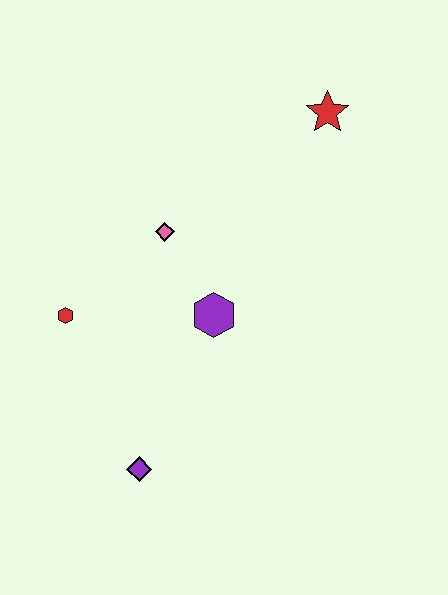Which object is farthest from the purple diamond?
The red star is farthest from the purple diamond.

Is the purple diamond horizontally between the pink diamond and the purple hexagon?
No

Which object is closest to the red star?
The pink diamond is closest to the red star.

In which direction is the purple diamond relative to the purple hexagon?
The purple diamond is below the purple hexagon.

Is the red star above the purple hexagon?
Yes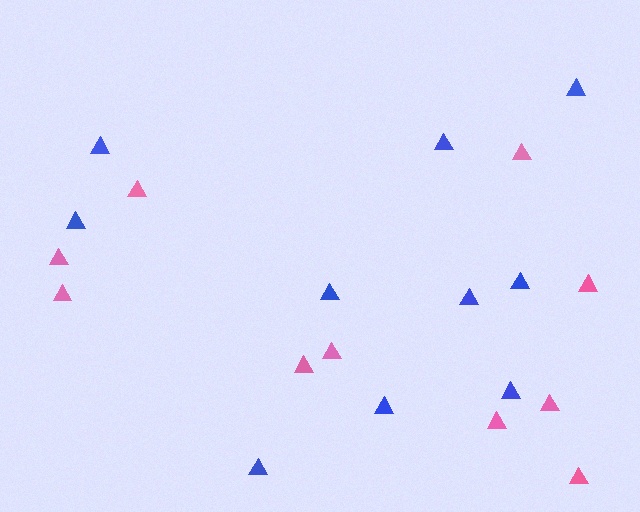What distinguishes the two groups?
There are 2 groups: one group of blue triangles (10) and one group of pink triangles (10).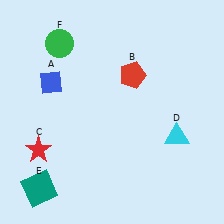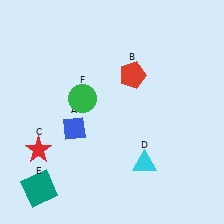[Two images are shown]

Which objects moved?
The objects that moved are: the blue diamond (A), the cyan triangle (D), the green circle (F).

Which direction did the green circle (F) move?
The green circle (F) moved down.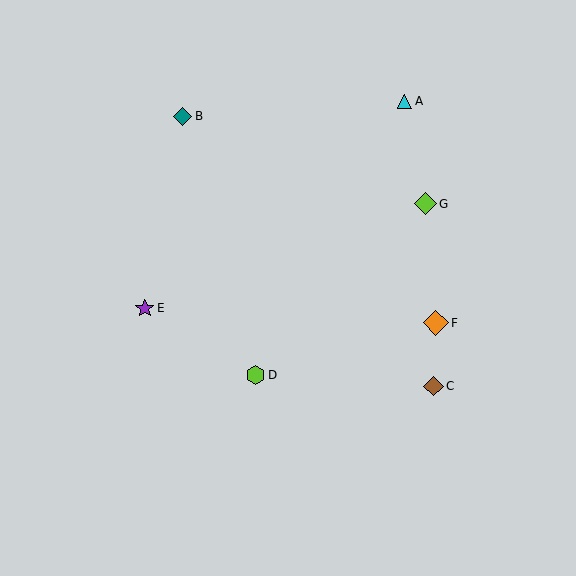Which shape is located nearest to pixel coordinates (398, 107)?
The cyan triangle (labeled A) at (405, 101) is nearest to that location.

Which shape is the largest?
The orange diamond (labeled F) is the largest.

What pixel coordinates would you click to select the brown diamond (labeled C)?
Click at (433, 386) to select the brown diamond C.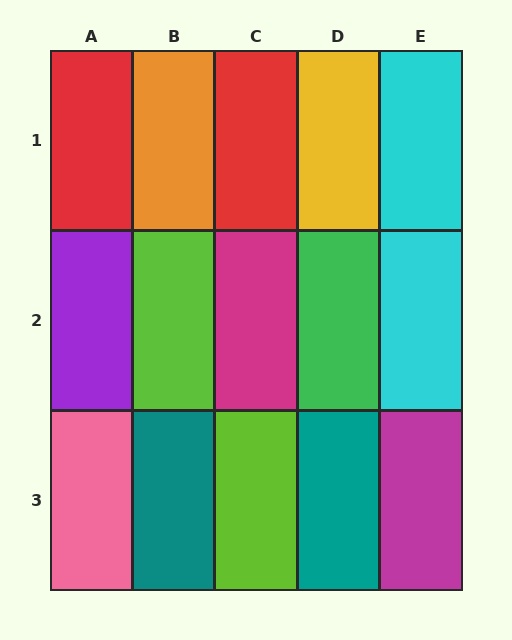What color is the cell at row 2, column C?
Magenta.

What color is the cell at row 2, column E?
Cyan.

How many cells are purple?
1 cell is purple.